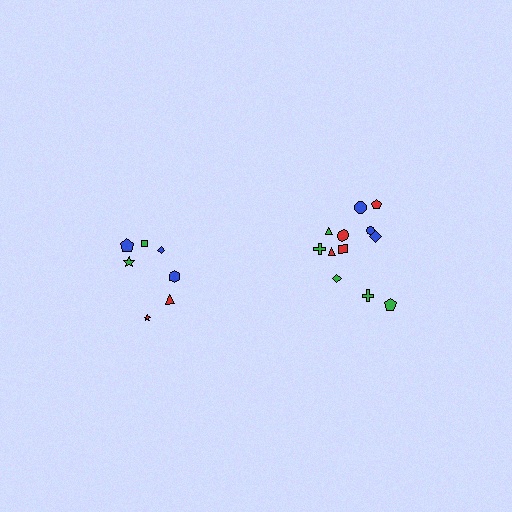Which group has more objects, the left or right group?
The right group.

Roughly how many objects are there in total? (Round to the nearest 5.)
Roughly 20 objects in total.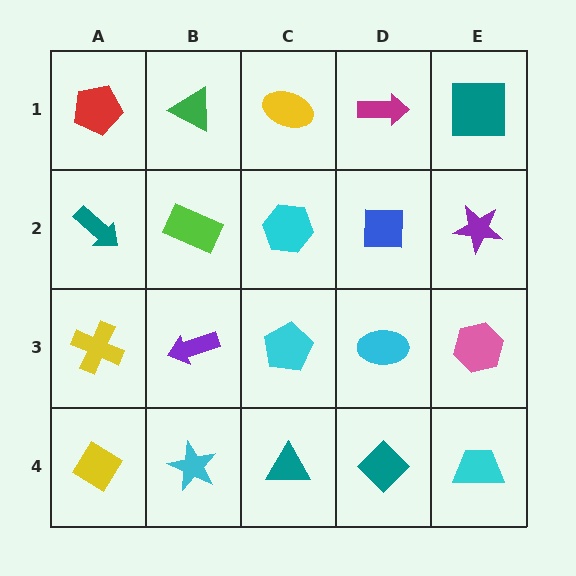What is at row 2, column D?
A blue square.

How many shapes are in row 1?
5 shapes.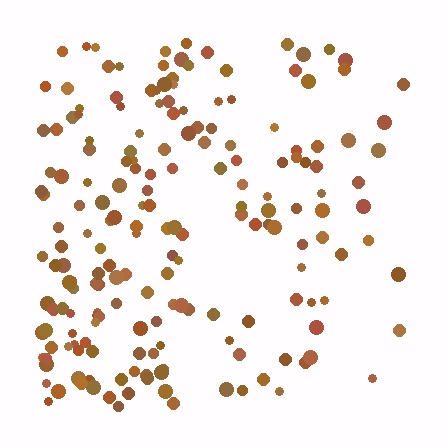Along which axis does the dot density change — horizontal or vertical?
Horizontal.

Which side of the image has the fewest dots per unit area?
The right.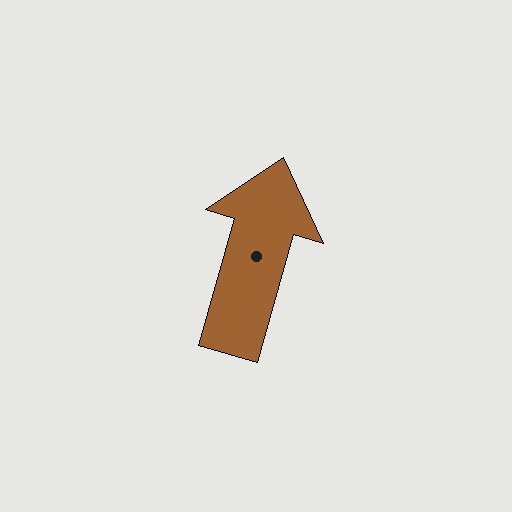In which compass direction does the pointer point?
North.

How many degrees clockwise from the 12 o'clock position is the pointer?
Approximately 16 degrees.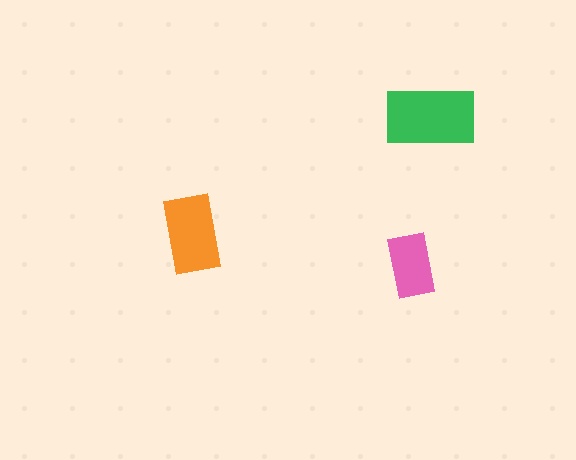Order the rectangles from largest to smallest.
the green one, the orange one, the pink one.